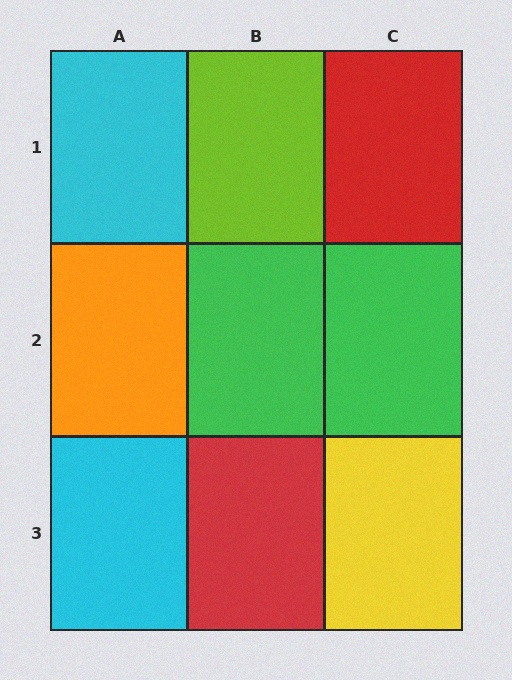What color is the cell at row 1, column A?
Cyan.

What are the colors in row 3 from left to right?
Cyan, red, yellow.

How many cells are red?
2 cells are red.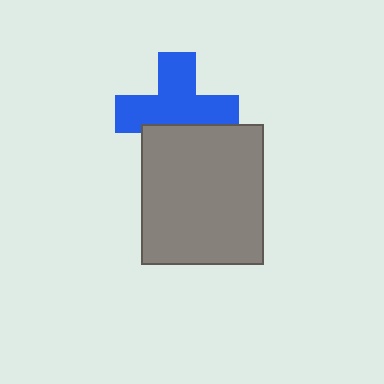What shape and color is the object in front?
The object in front is a gray rectangle.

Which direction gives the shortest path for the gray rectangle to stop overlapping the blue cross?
Moving down gives the shortest separation.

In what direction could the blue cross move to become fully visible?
The blue cross could move up. That would shift it out from behind the gray rectangle entirely.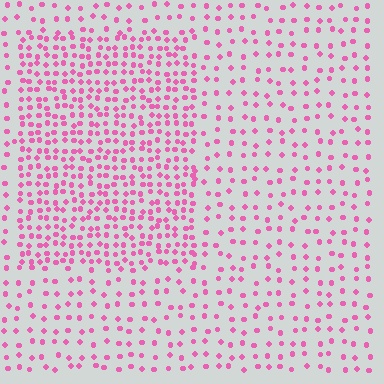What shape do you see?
I see a rectangle.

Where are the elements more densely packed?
The elements are more densely packed inside the rectangle boundary.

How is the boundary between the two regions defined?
The boundary is defined by a change in element density (approximately 2.1x ratio). All elements are the same color, size, and shape.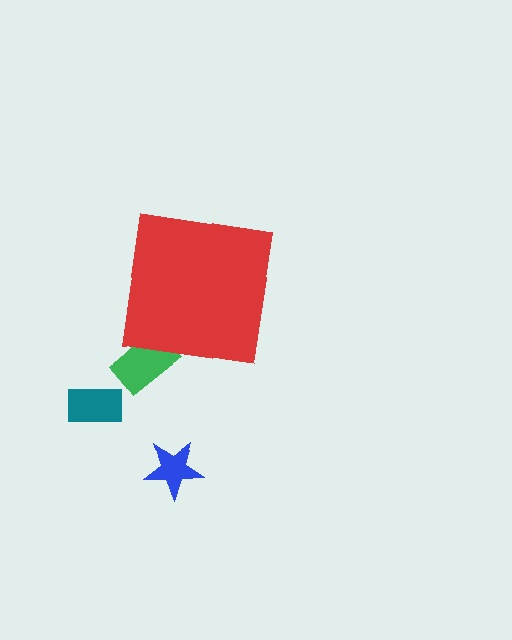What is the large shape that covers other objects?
A red square.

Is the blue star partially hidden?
No, the blue star is fully visible.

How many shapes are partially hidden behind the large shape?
1 shape is partially hidden.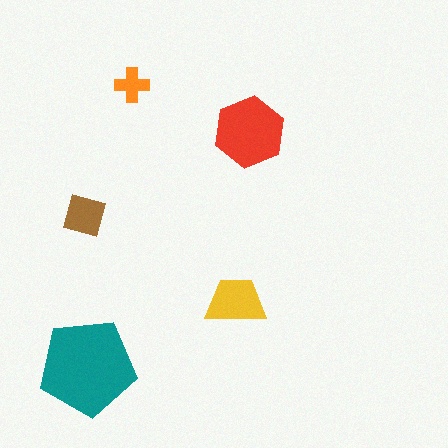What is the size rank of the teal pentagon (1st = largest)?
1st.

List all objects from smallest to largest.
The orange cross, the brown square, the yellow trapezoid, the red hexagon, the teal pentagon.